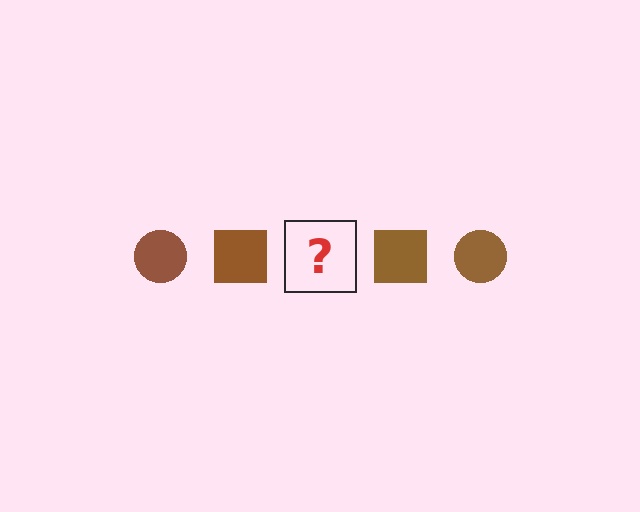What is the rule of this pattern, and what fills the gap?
The rule is that the pattern cycles through circle, square shapes in brown. The gap should be filled with a brown circle.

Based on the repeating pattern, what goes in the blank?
The blank should be a brown circle.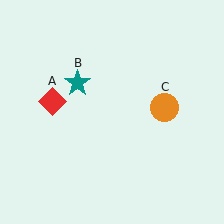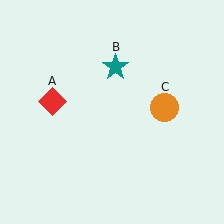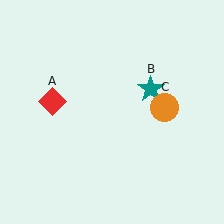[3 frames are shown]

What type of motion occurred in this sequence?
The teal star (object B) rotated clockwise around the center of the scene.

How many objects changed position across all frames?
1 object changed position: teal star (object B).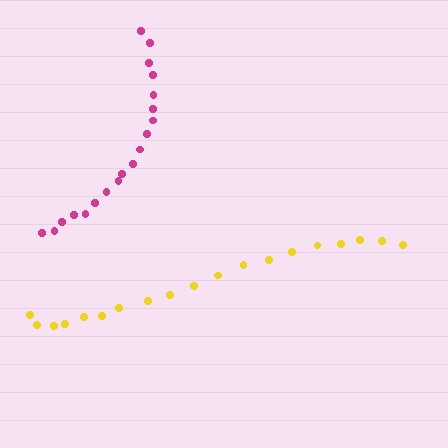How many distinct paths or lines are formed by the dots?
There are 2 distinct paths.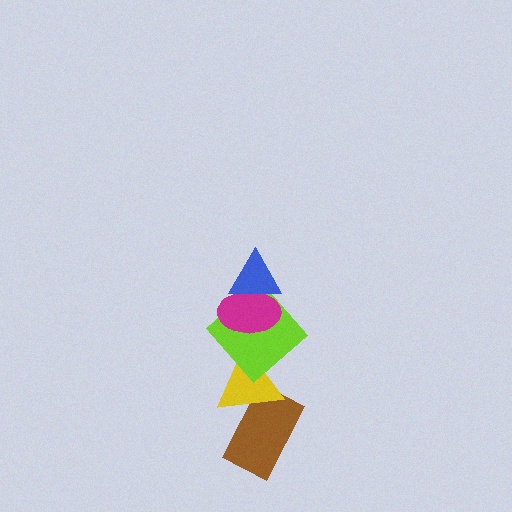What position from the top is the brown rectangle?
The brown rectangle is 5th from the top.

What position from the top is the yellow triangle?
The yellow triangle is 4th from the top.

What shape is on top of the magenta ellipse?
The blue triangle is on top of the magenta ellipse.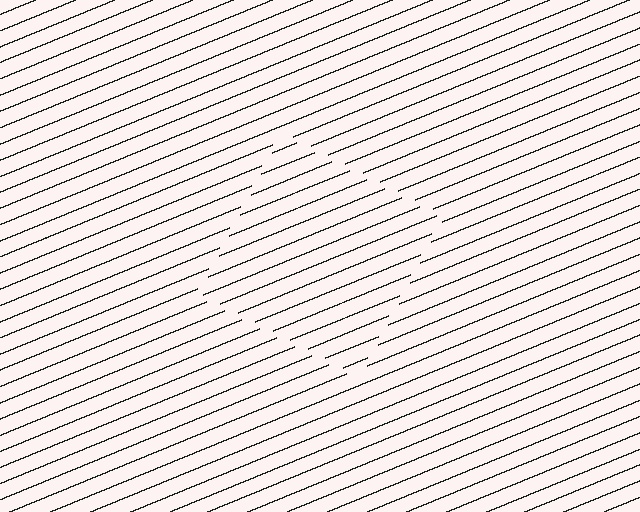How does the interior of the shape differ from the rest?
The interior of the shape contains the same grating, shifted by half a period — the contour is defined by the phase discontinuity where line-ends from the inner and outer gratings abut.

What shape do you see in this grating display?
An illusory square. The interior of the shape contains the same grating, shifted by half a period — the contour is defined by the phase discontinuity where line-ends from the inner and outer gratings abut.